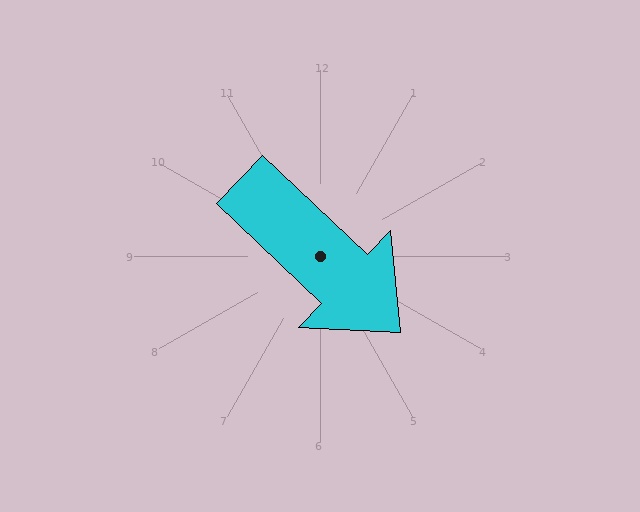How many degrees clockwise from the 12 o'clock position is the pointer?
Approximately 133 degrees.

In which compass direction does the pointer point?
Southeast.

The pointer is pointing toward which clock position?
Roughly 4 o'clock.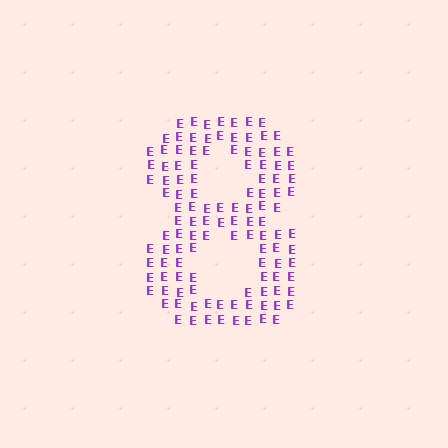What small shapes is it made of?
It is made of small letter E's.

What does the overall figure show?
The overall figure shows the digit 8.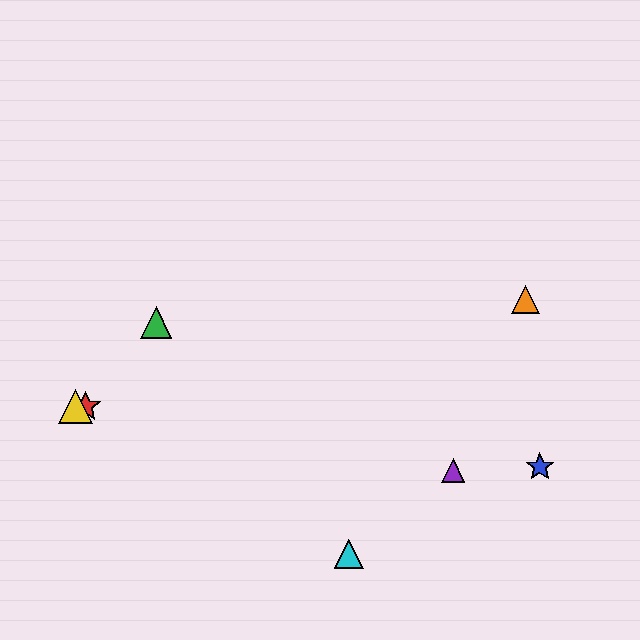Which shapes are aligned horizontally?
The red star, the yellow triangle are aligned horizontally.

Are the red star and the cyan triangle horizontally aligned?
No, the red star is at y≈407 and the cyan triangle is at y≈554.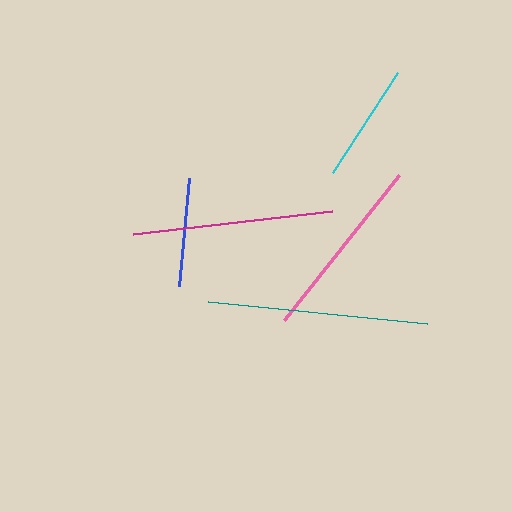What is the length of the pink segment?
The pink segment is approximately 186 pixels long.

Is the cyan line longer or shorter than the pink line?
The pink line is longer than the cyan line.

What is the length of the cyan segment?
The cyan segment is approximately 119 pixels long.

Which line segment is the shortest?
The blue line is the shortest at approximately 108 pixels.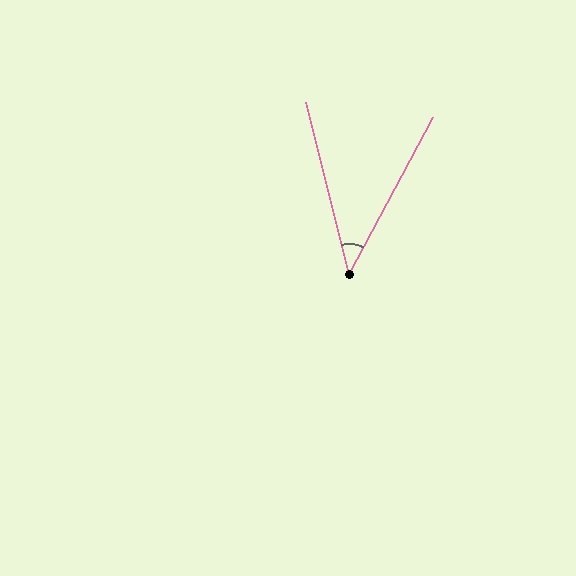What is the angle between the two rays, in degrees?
Approximately 42 degrees.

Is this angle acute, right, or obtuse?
It is acute.